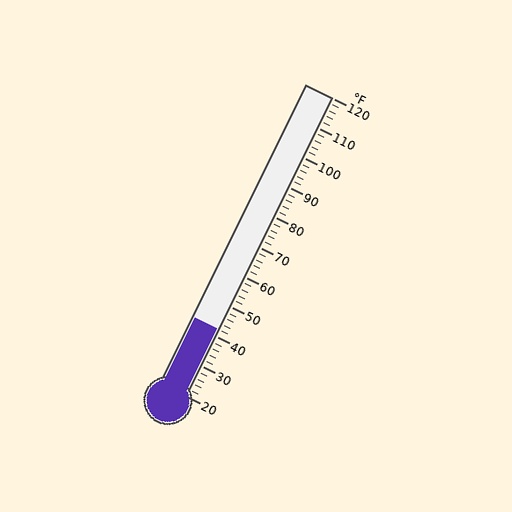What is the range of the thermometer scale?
The thermometer scale ranges from 20°F to 120°F.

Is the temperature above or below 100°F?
The temperature is below 100°F.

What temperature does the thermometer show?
The thermometer shows approximately 42°F.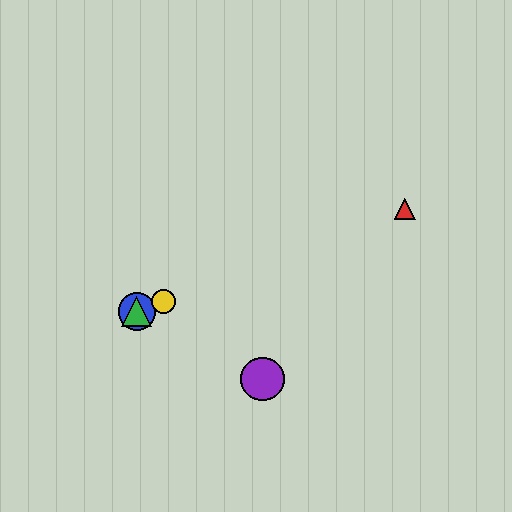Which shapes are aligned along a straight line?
The red triangle, the blue circle, the green triangle, the yellow circle are aligned along a straight line.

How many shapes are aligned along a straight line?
4 shapes (the red triangle, the blue circle, the green triangle, the yellow circle) are aligned along a straight line.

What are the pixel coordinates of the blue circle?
The blue circle is at (137, 311).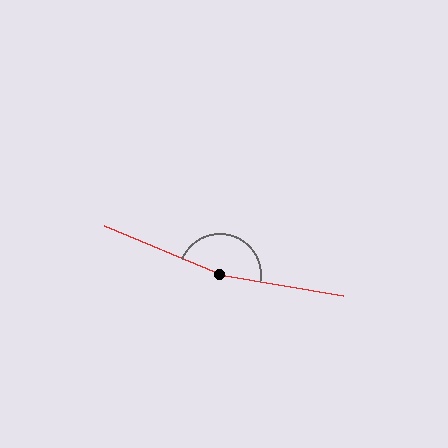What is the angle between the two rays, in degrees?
Approximately 167 degrees.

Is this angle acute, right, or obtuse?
It is obtuse.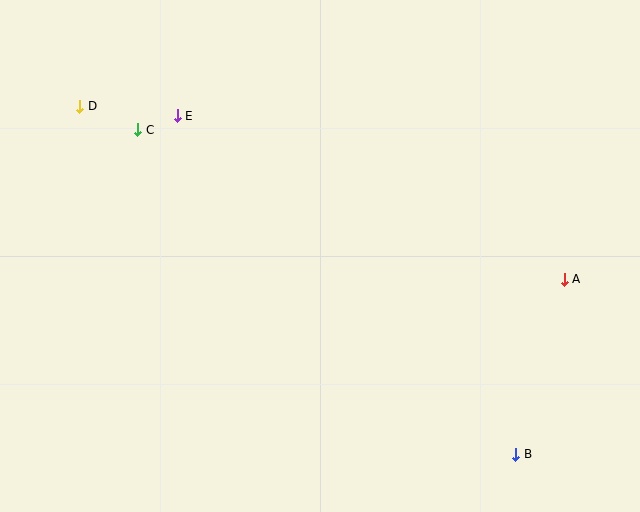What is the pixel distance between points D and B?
The distance between D and B is 558 pixels.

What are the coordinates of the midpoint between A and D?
The midpoint between A and D is at (322, 193).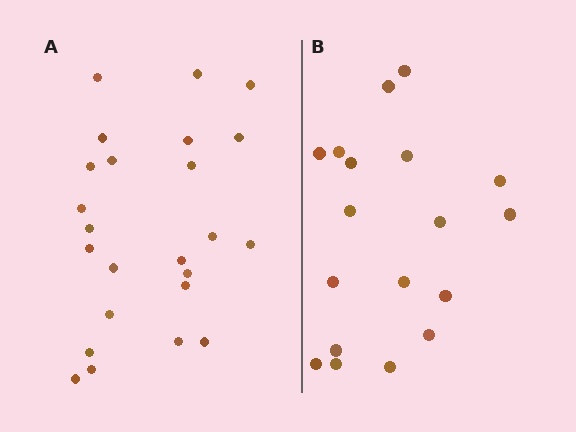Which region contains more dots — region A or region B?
Region A (the left region) has more dots.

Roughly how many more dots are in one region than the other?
Region A has about 6 more dots than region B.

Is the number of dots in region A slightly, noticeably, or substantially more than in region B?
Region A has noticeably more, but not dramatically so. The ratio is roughly 1.3 to 1.